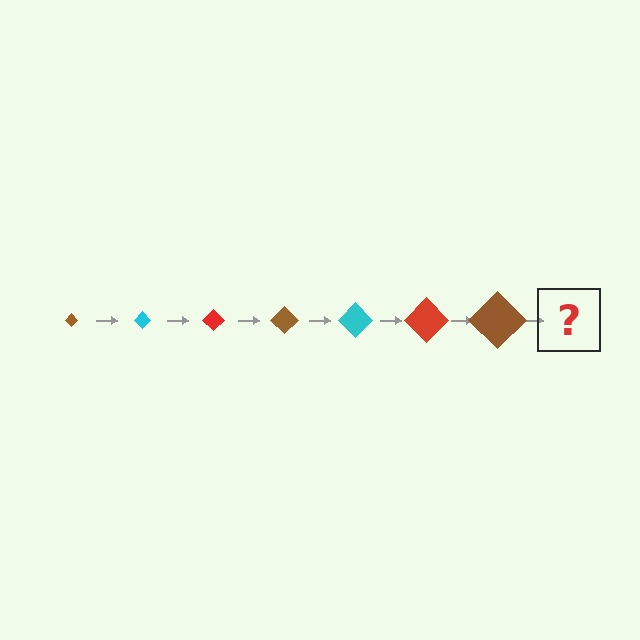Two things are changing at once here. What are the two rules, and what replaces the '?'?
The two rules are that the diamond grows larger each step and the color cycles through brown, cyan, and red. The '?' should be a cyan diamond, larger than the previous one.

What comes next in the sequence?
The next element should be a cyan diamond, larger than the previous one.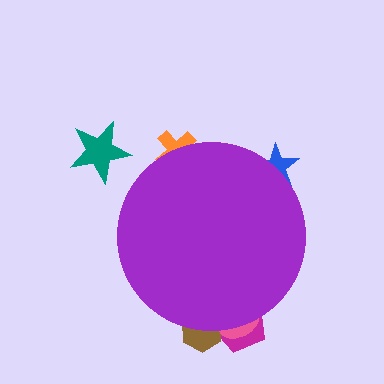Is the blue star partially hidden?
Yes, the blue star is partially hidden behind the purple circle.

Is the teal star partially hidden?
No, the teal star is fully visible.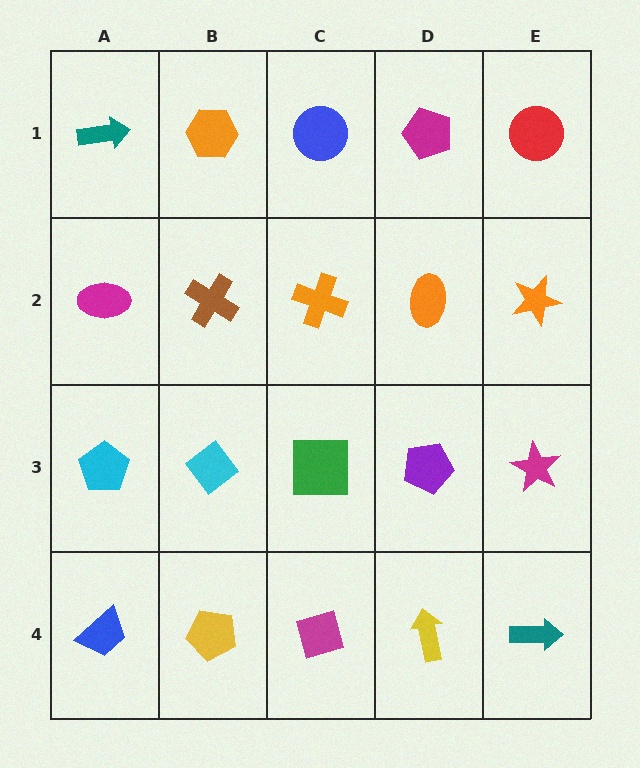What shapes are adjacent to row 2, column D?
A magenta pentagon (row 1, column D), a purple pentagon (row 3, column D), an orange cross (row 2, column C), an orange star (row 2, column E).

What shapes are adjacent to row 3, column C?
An orange cross (row 2, column C), a magenta diamond (row 4, column C), a cyan diamond (row 3, column B), a purple pentagon (row 3, column D).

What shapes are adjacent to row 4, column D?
A purple pentagon (row 3, column D), a magenta diamond (row 4, column C), a teal arrow (row 4, column E).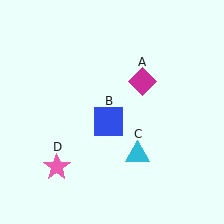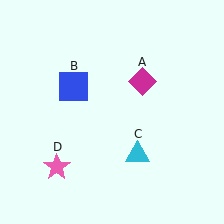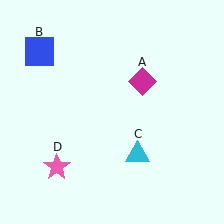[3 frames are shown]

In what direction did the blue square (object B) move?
The blue square (object B) moved up and to the left.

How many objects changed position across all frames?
1 object changed position: blue square (object B).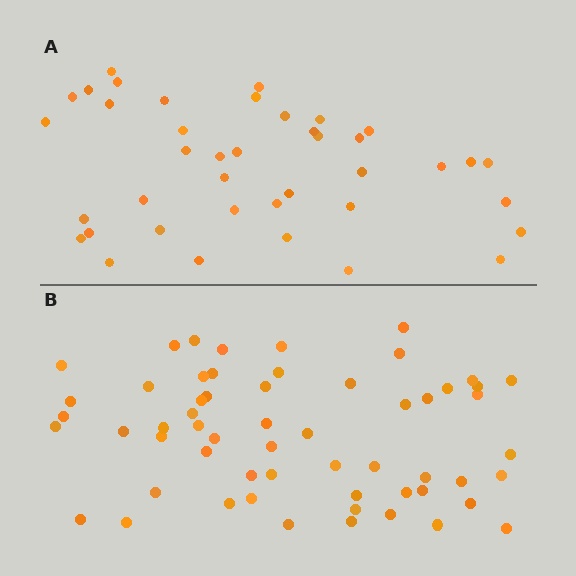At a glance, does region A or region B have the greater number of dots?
Region B (the bottom region) has more dots.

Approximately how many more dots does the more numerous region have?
Region B has approximately 20 more dots than region A.